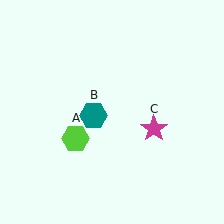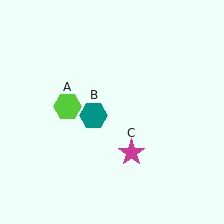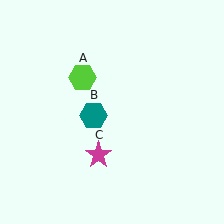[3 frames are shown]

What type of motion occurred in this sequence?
The lime hexagon (object A), magenta star (object C) rotated clockwise around the center of the scene.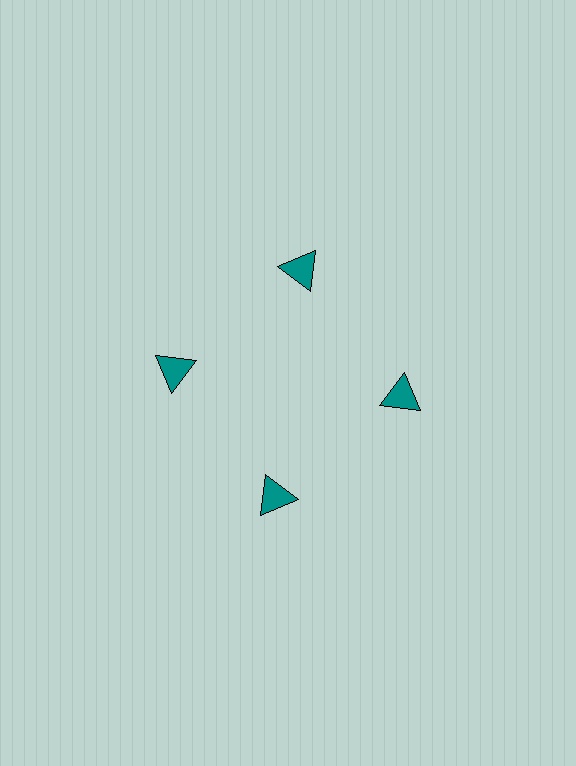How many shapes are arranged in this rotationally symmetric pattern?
There are 4 shapes, arranged in 4 groups of 1.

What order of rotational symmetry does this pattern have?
This pattern has 4-fold rotational symmetry.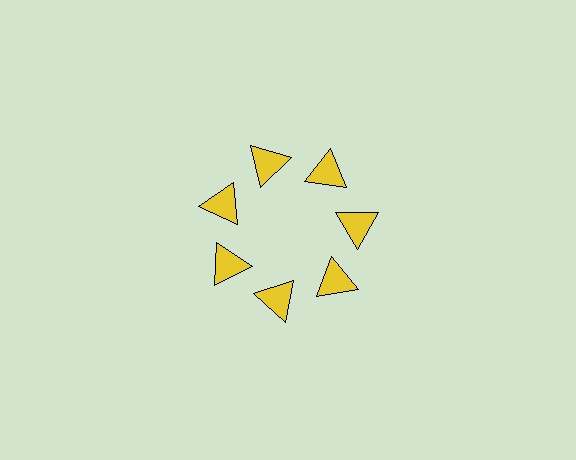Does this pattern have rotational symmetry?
Yes, this pattern has 7-fold rotational symmetry. It looks the same after rotating 51 degrees around the center.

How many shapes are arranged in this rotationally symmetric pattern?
There are 7 shapes, arranged in 7 groups of 1.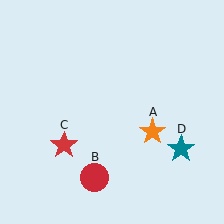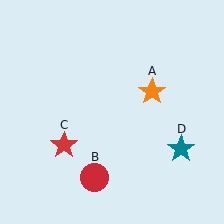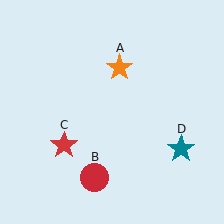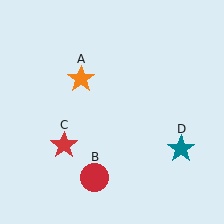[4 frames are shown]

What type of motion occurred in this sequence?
The orange star (object A) rotated counterclockwise around the center of the scene.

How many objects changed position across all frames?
1 object changed position: orange star (object A).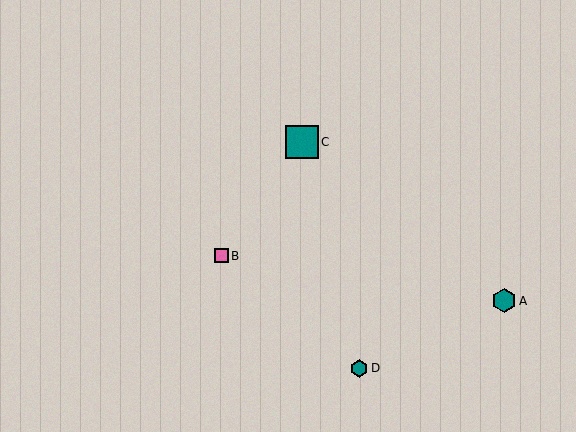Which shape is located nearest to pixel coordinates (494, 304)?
The teal hexagon (labeled A) at (504, 301) is nearest to that location.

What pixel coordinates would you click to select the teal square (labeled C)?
Click at (302, 142) to select the teal square C.